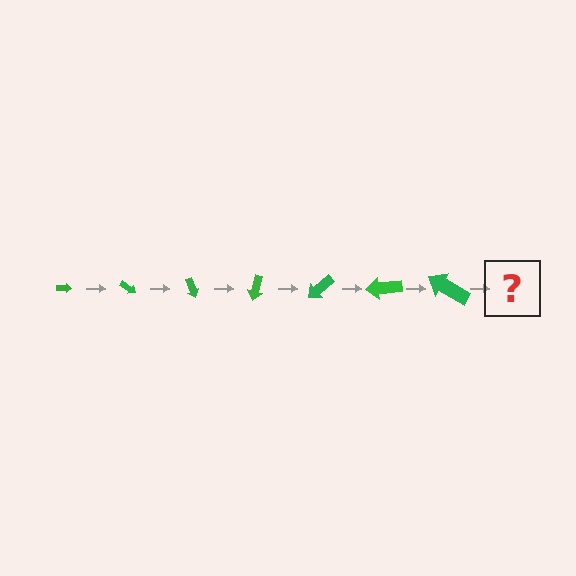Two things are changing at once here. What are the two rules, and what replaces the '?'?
The two rules are that the arrow grows larger each step and it rotates 35 degrees each step. The '?' should be an arrow, larger than the previous one and rotated 245 degrees from the start.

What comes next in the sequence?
The next element should be an arrow, larger than the previous one and rotated 245 degrees from the start.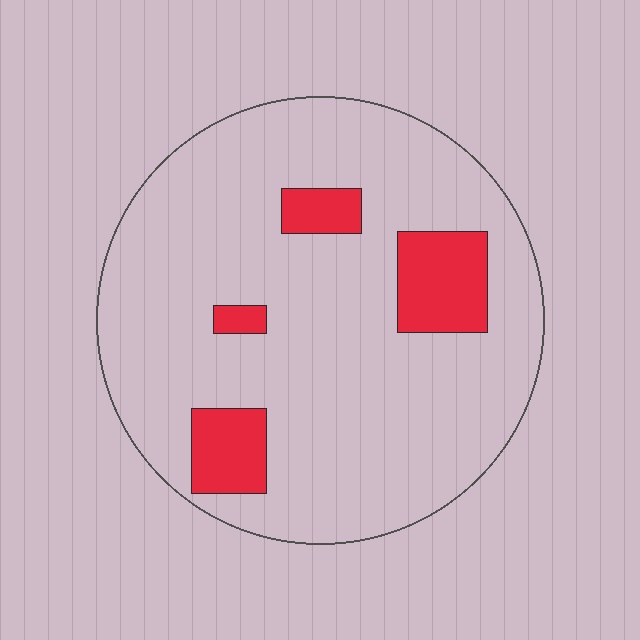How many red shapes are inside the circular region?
4.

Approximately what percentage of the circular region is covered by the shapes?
Approximately 15%.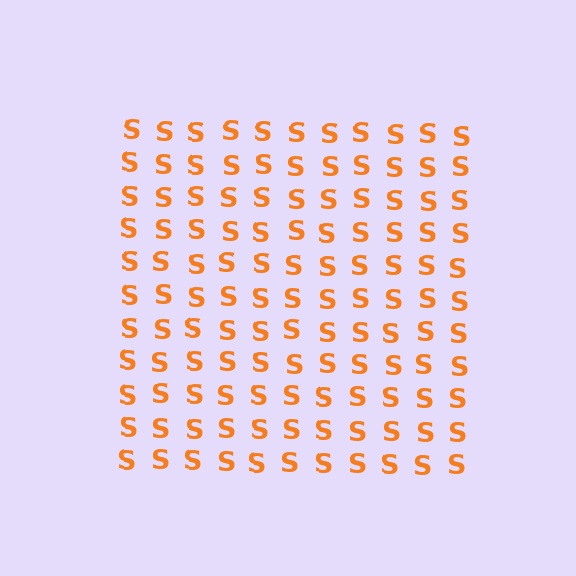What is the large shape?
The large shape is a square.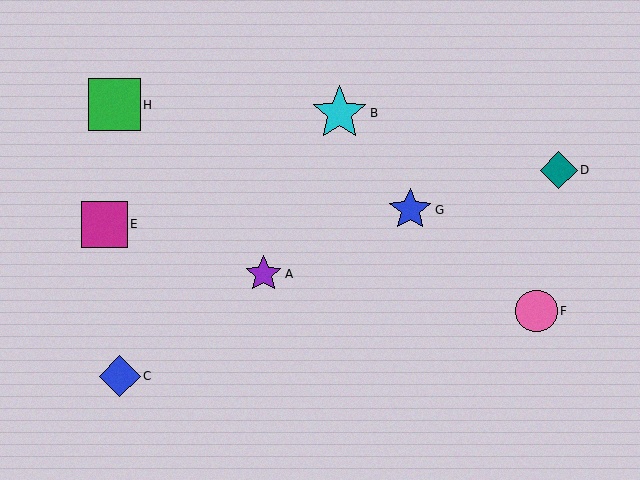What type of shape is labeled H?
Shape H is a green square.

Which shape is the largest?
The cyan star (labeled B) is the largest.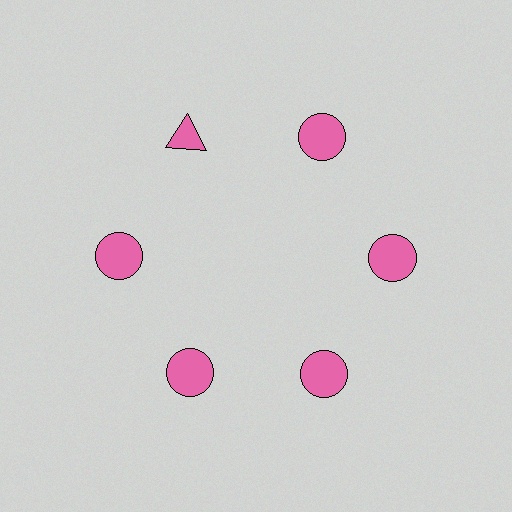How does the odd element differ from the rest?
It has a different shape: triangle instead of circle.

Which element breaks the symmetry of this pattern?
The pink triangle at roughly the 11 o'clock position breaks the symmetry. All other shapes are pink circles.